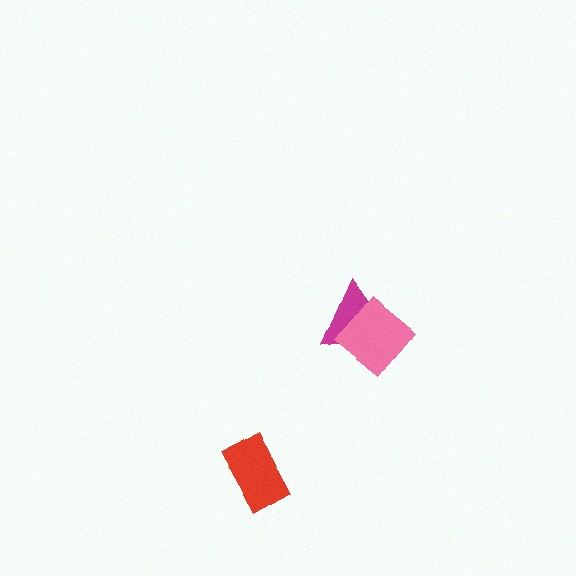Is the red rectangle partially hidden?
No, no other shape covers it.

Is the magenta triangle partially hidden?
Yes, it is partially covered by another shape.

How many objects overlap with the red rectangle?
0 objects overlap with the red rectangle.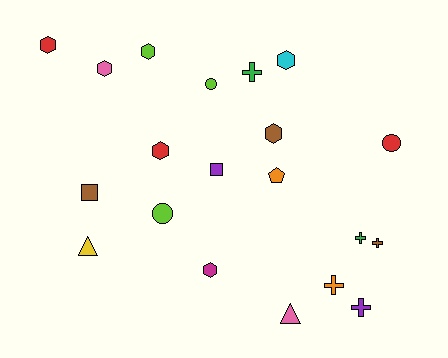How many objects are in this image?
There are 20 objects.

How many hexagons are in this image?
There are 7 hexagons.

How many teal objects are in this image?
There are no teal objects.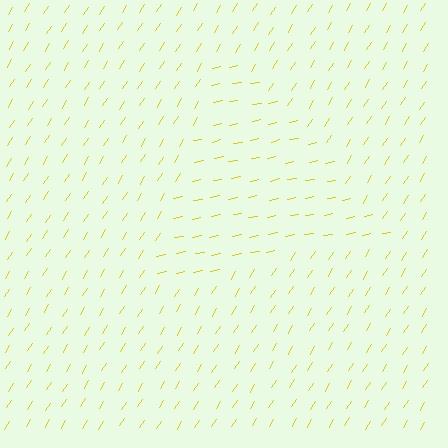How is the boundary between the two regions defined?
The boundary is defined purely by a change in line orientation (approximately 45 degrees difference). All lines are the same color and thickness.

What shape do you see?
I see a triangle.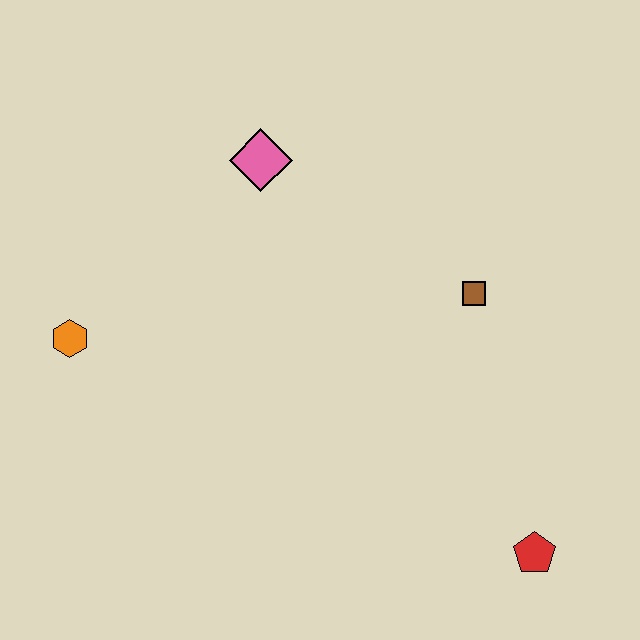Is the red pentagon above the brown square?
No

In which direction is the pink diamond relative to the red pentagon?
The pink diamond is above the red pentagon.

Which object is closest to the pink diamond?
The brown square is closest to the pink diamond.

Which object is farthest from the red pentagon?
The orange hexagon is farthest from the red pentagon.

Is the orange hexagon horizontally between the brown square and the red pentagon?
No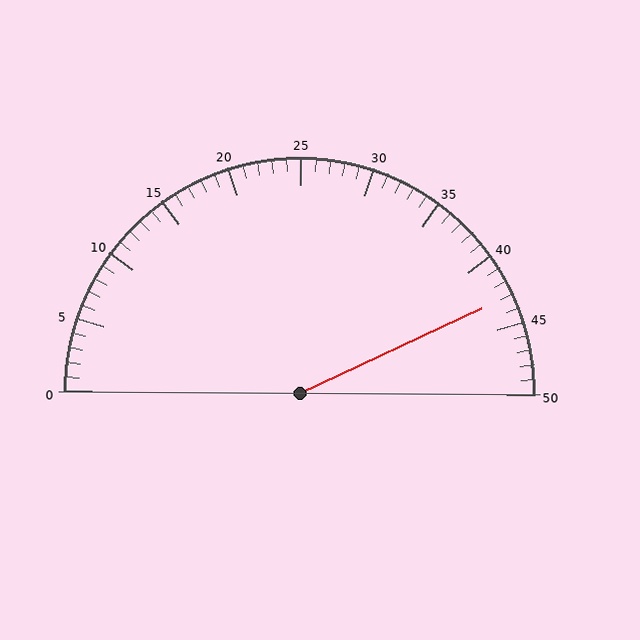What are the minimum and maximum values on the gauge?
The gauge ranges from 0 to 50.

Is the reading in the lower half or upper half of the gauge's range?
The reading is in the upper half of the range (0 to 50).